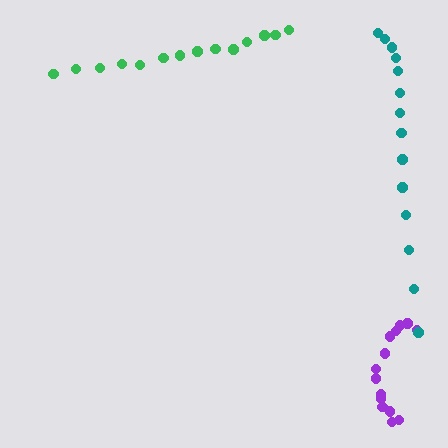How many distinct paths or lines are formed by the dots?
There are 3 distinct paths.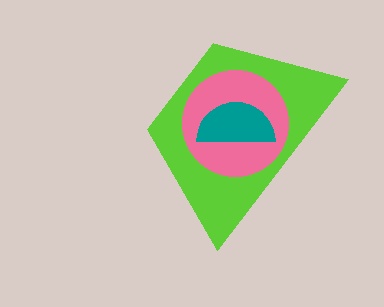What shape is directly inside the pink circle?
The teal semicircle.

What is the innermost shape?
The teal semicircle.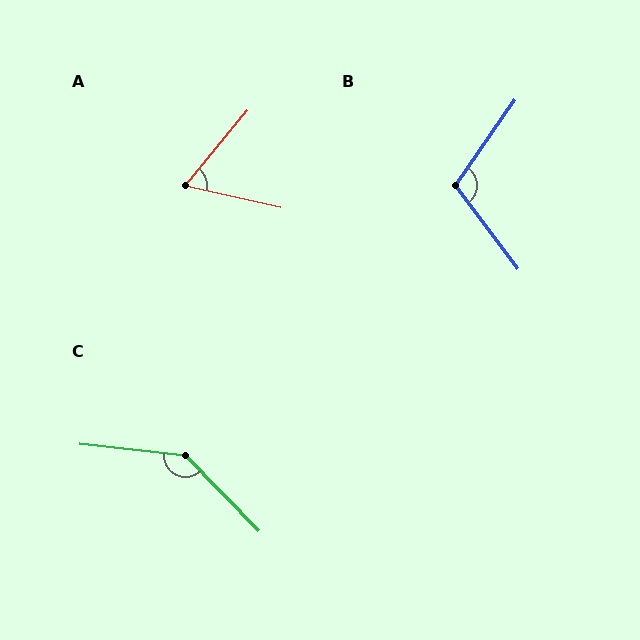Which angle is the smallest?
A, at approximately 63 degrees.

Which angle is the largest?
C, at approximately 141 degrees.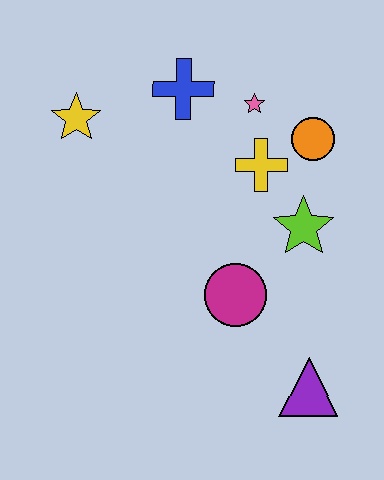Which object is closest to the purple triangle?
The magenta circle is closest to the purple triangle.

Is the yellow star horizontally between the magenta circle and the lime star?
No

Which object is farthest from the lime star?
The yellow star is farthest from the lime star.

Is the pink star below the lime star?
No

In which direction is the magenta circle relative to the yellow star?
The magenta circle is below the yellow star.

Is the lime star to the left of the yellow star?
No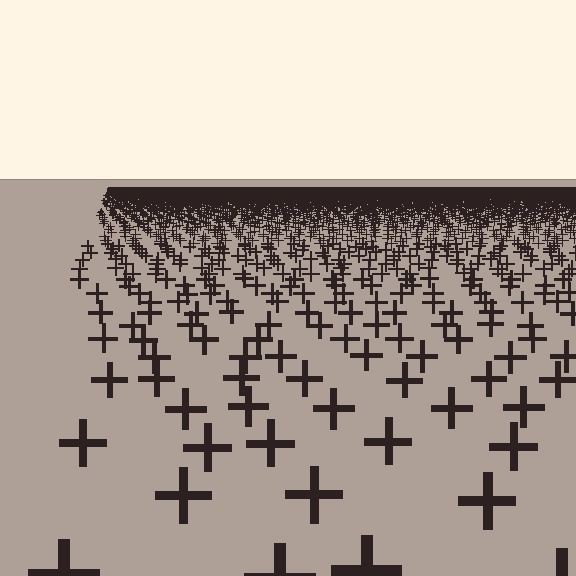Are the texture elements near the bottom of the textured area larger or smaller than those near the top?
Larger. Near the bottom, elements are closer to the viewer and appear at a bigger on-screen size.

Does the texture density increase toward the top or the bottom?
Density increases toward the top.